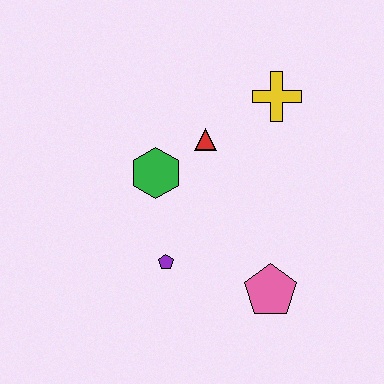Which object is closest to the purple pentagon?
The green hexagon is closest to the purple pentagon.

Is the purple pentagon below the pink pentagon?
No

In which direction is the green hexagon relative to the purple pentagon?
The green hexagon is above the purple pentagon.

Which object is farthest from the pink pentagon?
The yellow cross is farthest from the pink pentagon.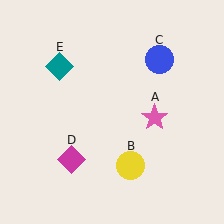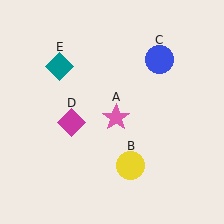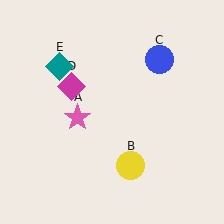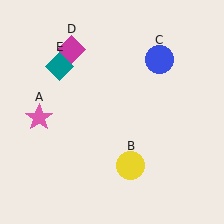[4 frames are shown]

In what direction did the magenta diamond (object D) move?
The magenta diamond (object D) moved up.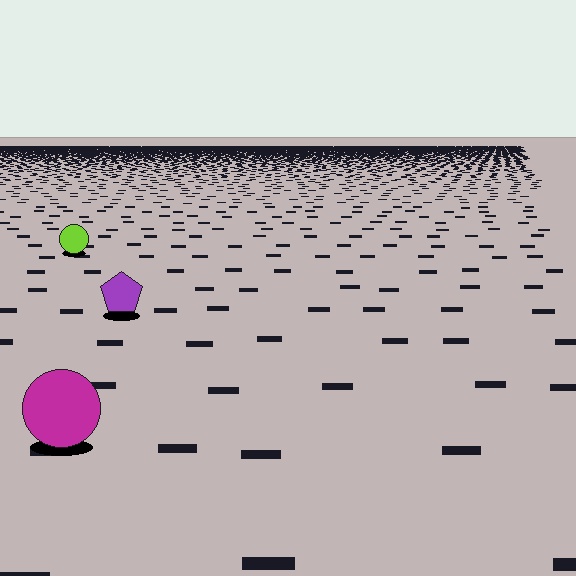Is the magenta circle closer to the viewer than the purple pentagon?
Yes. The magenta circle is closer — you can tell from the texture gradient: the ground texture is coarser near it.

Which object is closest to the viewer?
The magenta circle is closest. The texture marks near it are larger and more spread out.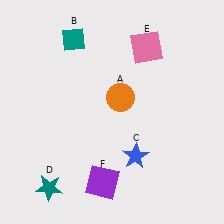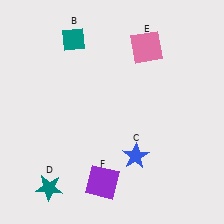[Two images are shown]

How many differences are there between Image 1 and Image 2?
There is 1 difference between the two images.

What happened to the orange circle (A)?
The orange circle (A) was removed in Image 2. It was in the top-right area of Image 1.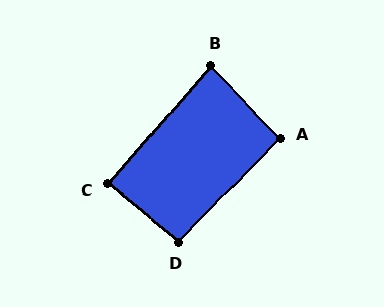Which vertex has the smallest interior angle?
B, at approximately 85 degrees.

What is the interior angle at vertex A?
Approximately 92 degrees (approximately right).